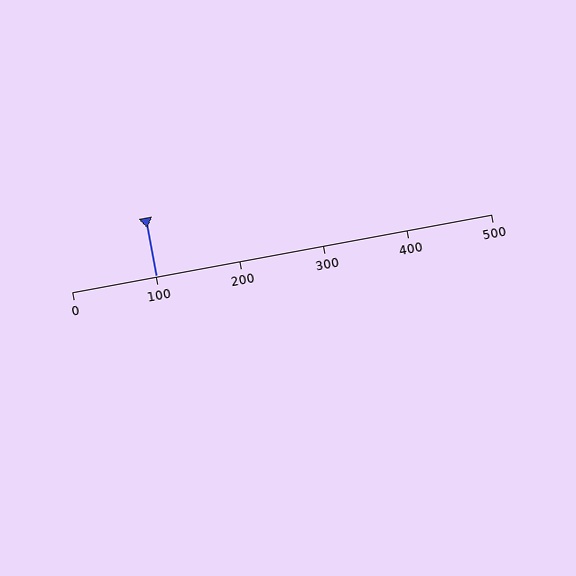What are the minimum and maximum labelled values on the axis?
The axis runs from 0 to 500.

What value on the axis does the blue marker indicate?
The marker indicates approximately 100.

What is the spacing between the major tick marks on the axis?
The major ticks are spaced 100 apart.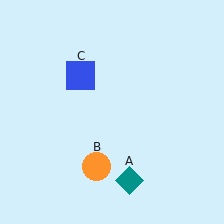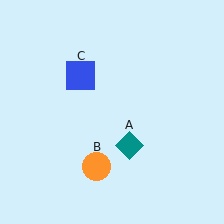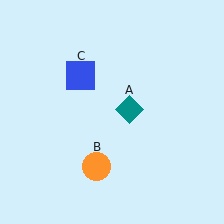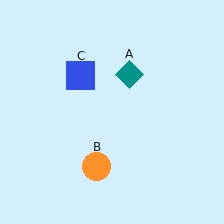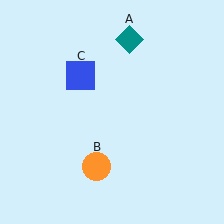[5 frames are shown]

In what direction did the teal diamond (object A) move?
The teal diamond (object A) moved up.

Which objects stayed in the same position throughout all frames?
Orange circle (object B) and blue square (object C) remained stationary.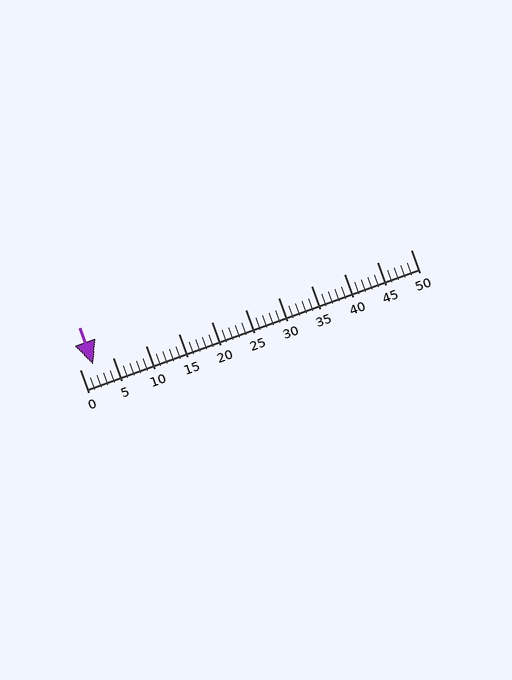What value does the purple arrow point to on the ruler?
The purple arrow points to approximately 2.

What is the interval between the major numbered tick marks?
The major tick marks are spaced 5 units apart.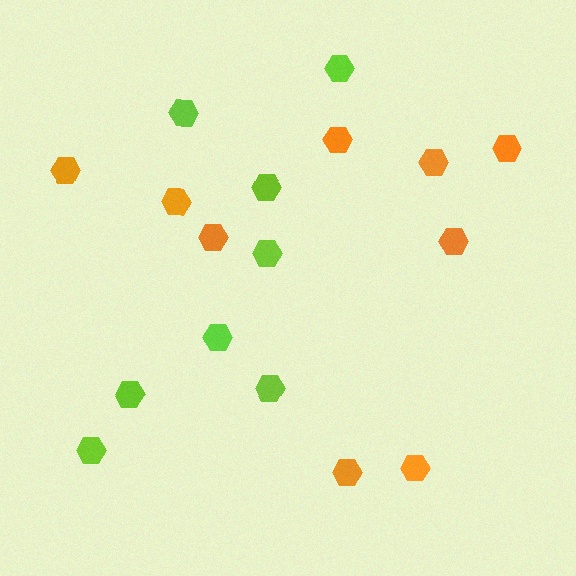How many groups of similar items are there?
There are 2 groups: one group of lime hexagons (8) and one group of orange hexagons (9).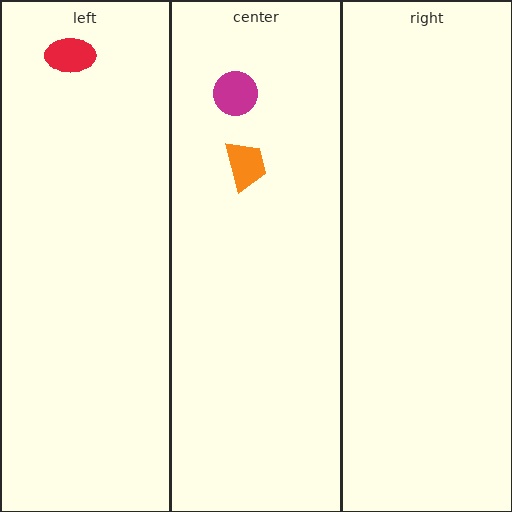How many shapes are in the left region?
1.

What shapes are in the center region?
The orange trapezoid, the magenta circle.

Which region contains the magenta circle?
The center region.